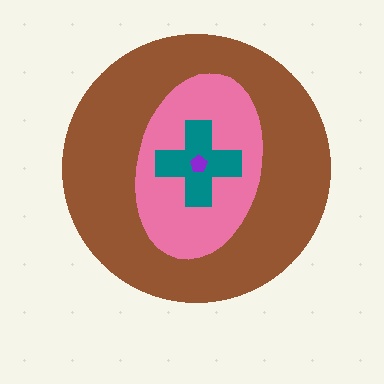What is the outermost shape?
The brown circle.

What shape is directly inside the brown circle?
The pink ellipse.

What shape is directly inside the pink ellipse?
The teal cross.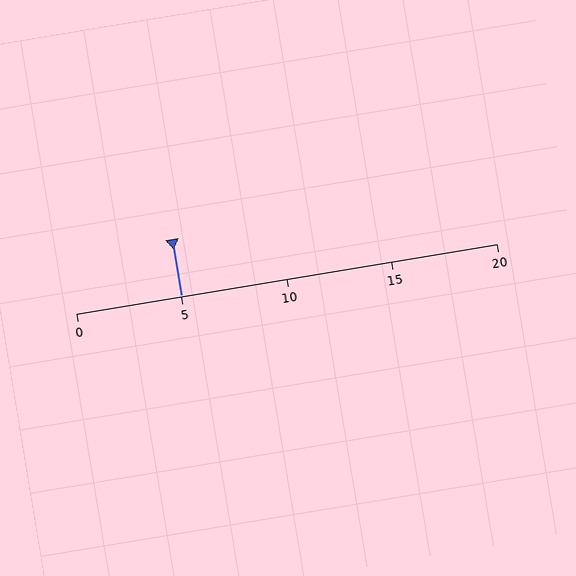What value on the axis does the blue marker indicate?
The marker indicates approximately 5.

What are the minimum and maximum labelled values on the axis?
The axis runs from 0 to 20.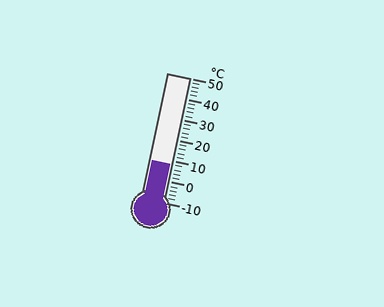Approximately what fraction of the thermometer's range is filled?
The thermometer is filled to approximately 30% of its range.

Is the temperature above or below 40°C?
The temperature is below 40°C.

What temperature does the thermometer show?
The thermometer shows approximately 8°C.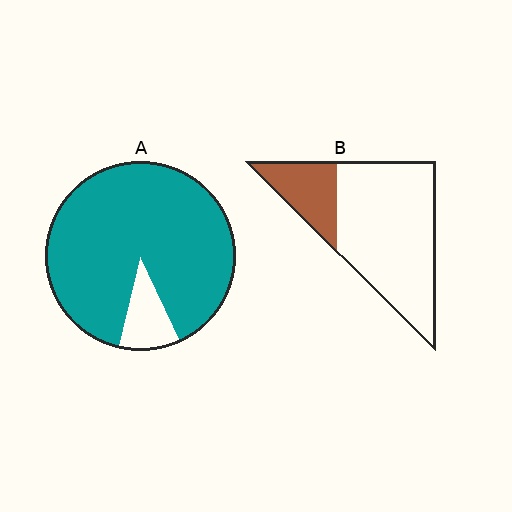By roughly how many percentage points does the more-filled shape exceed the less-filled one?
By roughly 65 percentage points (A over B).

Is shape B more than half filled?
No.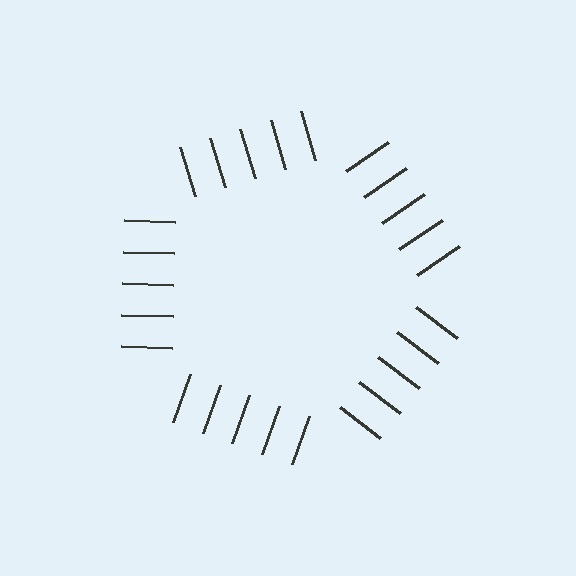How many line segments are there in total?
25 — 5 along each of the 5 edges.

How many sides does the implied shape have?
5 sides — the line-ends trace a pentagon.